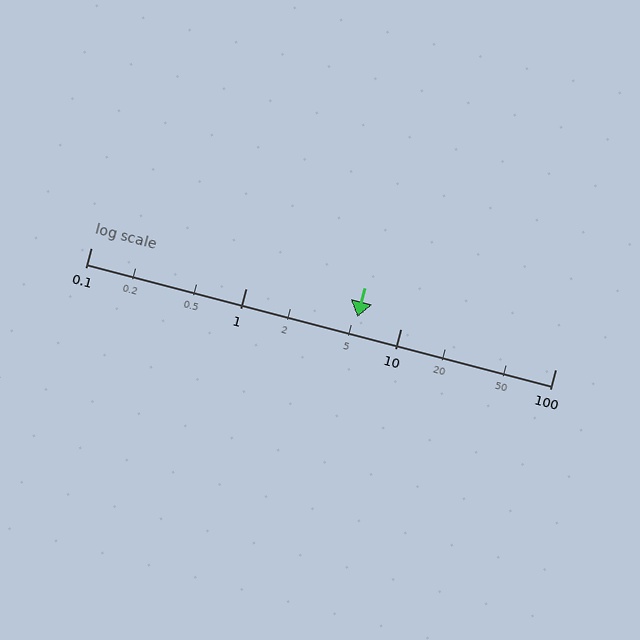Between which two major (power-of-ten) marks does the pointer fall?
The pointer is between 1 and 10.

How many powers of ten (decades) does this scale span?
The scale spans 3 decades, from 0.1 to 100.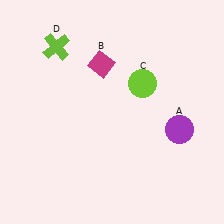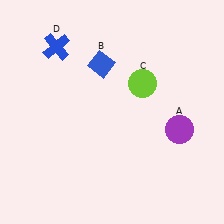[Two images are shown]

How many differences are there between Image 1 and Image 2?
There are 2 differences between the two images.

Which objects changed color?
B changed from magenta to blue. D changed from lime to blue.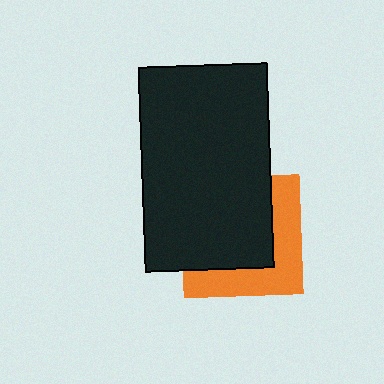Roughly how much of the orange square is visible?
A small part of it is visible (roughly 40%).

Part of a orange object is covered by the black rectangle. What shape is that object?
It is a square.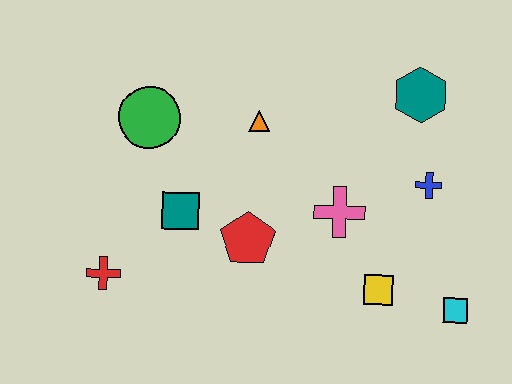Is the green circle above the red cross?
Yes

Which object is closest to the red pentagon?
The teal square is closest to the red pentagon.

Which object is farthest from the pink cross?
The red cross is farthest from the pink cross.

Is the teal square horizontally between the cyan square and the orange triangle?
No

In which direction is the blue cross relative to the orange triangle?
The blue cross is to the right of the orange triangle.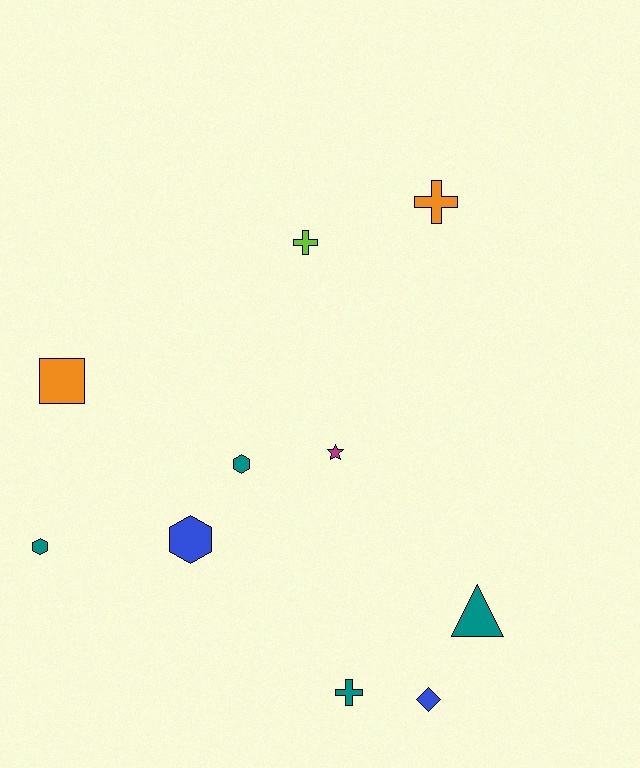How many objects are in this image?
There are 10 objects.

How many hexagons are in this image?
There are 3 hexagons.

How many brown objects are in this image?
There are no brown objects.